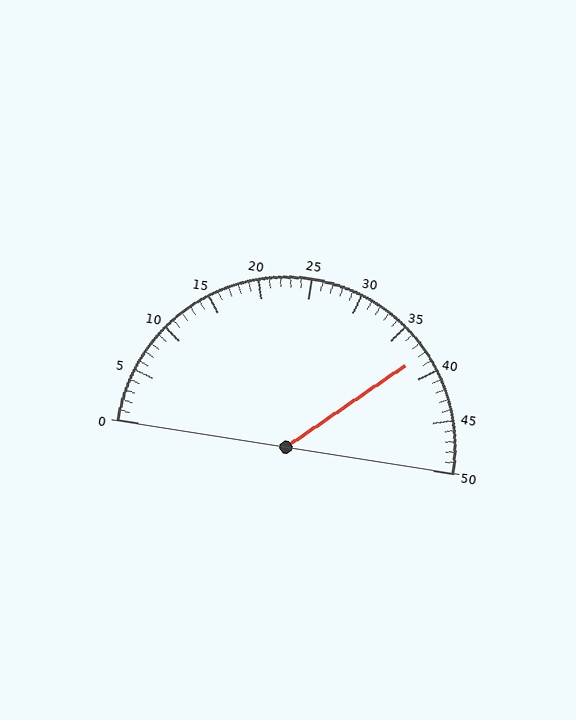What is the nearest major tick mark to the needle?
The nearest major tick mark is 40.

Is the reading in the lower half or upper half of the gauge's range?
The reading is in the upper half of the range (0 to 50).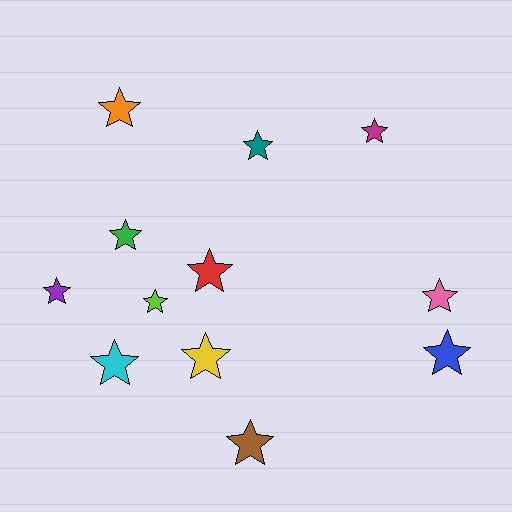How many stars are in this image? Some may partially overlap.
There are 12 stars.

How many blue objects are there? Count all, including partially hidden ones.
There is 1 blue object.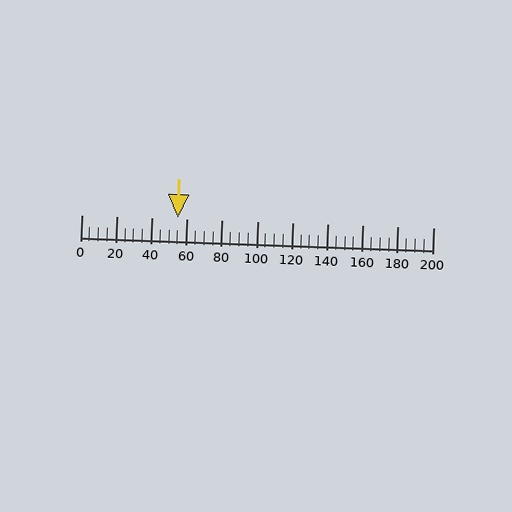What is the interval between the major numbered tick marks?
The major tick marks are spaced 20 units apart.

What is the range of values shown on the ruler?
The ruler shows values from 0 to 200.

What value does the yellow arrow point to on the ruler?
The yellow arrow points to approximately 55.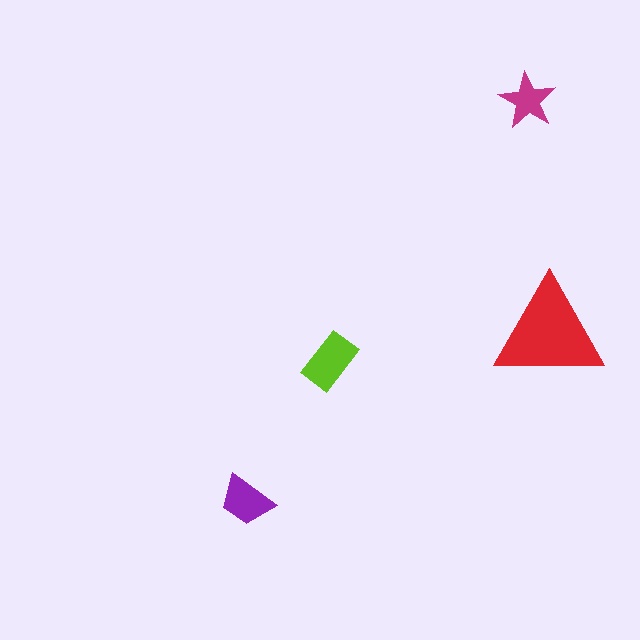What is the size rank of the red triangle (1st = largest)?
1st.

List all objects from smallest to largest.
The magenta star, the purple trapezoid, the lime rectangle, the red triangle.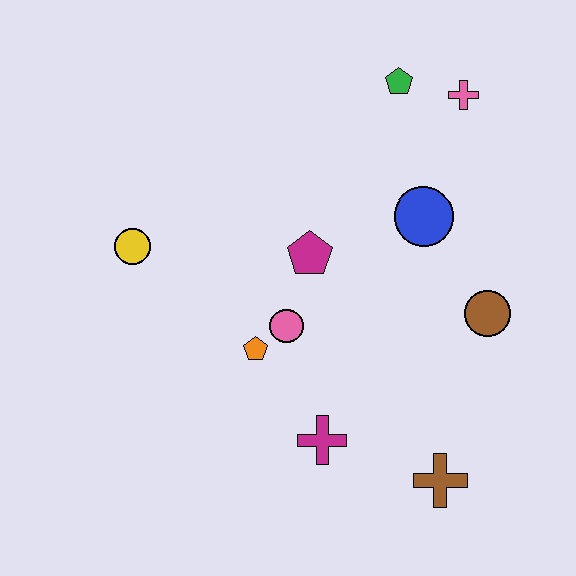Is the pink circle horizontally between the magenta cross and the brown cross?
No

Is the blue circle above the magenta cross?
Yes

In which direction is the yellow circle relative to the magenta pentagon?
The yellow circle is to the left of the magenta pentagon.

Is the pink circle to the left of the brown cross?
Yes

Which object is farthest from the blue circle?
The yellow circle is farthest from the blue circle.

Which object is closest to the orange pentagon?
The pink circle is closest to the orange pentagon.